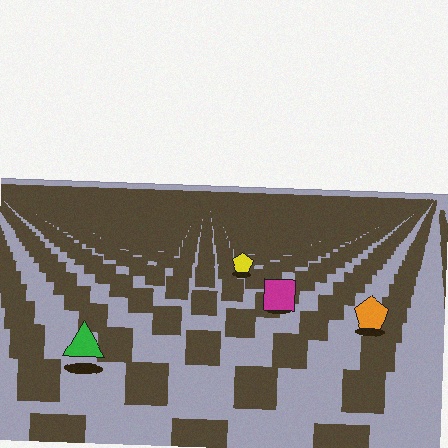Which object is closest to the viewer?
The green triangle is closest. The texture marks near it are larger and more spread out.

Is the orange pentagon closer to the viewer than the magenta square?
Yes. The orange pentagon is closer — you can tell from the texture gradient: the ground texture is coarser near it.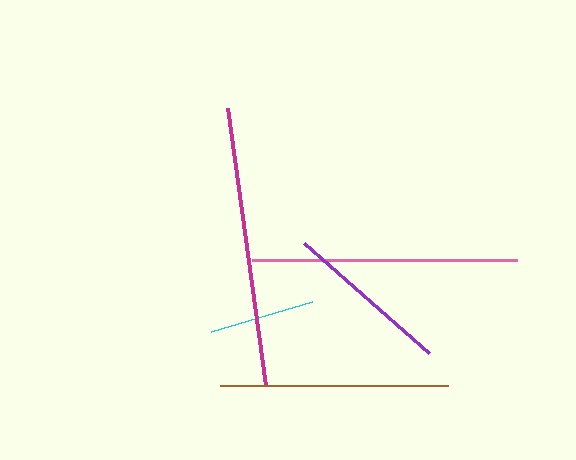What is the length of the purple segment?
The purple segment is approximately 167 pixels long.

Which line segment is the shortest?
The cyan line is the shortest at approximately 105 pixels.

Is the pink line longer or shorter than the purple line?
The pink line is longer than the purple line.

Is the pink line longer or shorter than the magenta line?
The magenta line is longer than the pink line.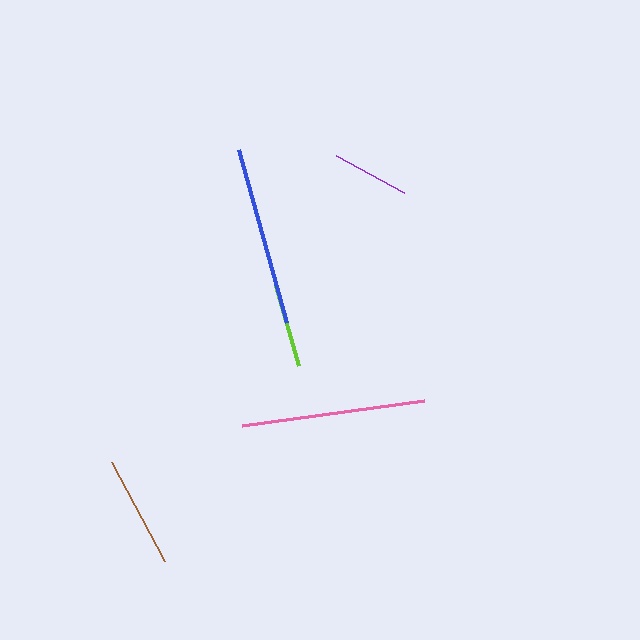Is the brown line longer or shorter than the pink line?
The pink line is longer than the brown line.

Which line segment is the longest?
The pink line is the longest at approximately 184 pixels.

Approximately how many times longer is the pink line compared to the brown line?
The pink line is approximately 1.6 times the length of the brown line.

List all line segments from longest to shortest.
From longest to shortest: pink, blue, brown, lime, purple.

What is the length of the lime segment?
The lime segment is approximately 84 pixels long.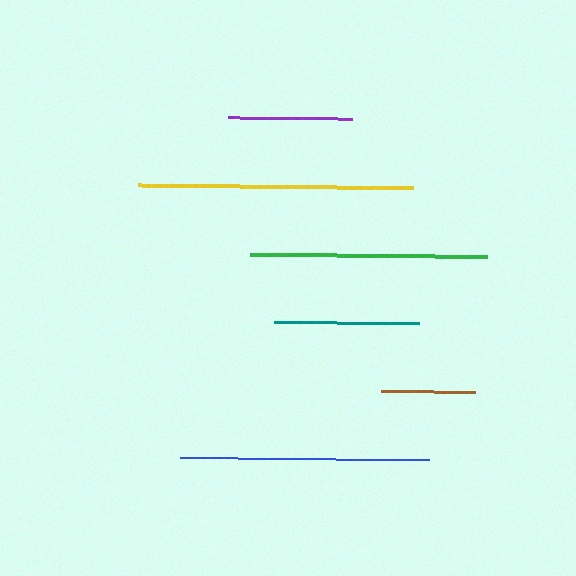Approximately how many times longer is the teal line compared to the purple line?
The teal line is approximately 1.2 times the length of the purple line.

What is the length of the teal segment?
The teal segment is approximately 144 pixels long.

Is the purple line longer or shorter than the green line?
The green line is longer than the purple line.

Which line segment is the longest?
The yellow line is the longest at approximately 275 pixels.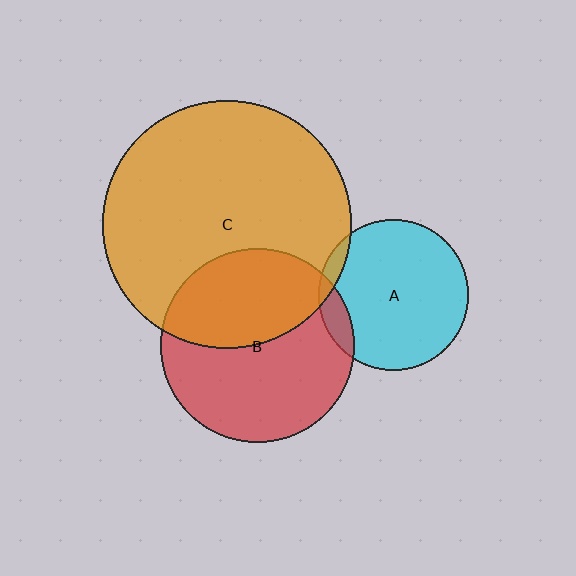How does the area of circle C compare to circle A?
Approximately 2.7 times.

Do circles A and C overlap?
Yes.